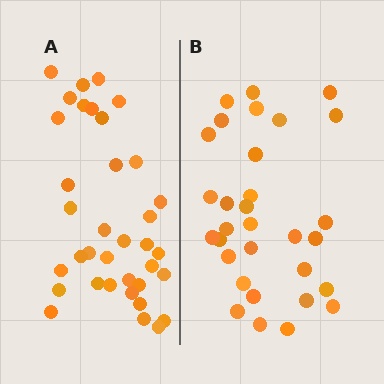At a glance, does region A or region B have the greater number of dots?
Region A (the left region) has more dots.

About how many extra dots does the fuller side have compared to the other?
Region A has about 5 more dots than region B.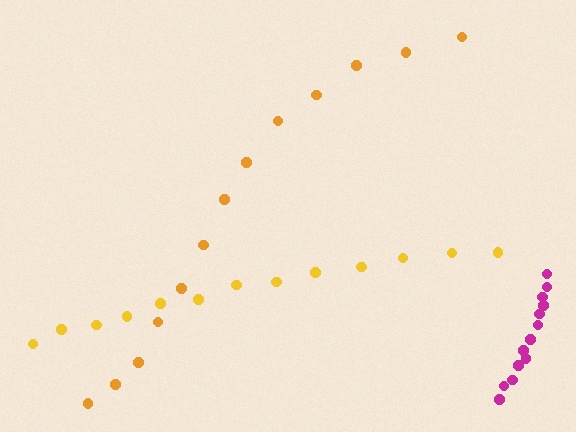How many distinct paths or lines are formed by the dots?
There are 3 distinct paths.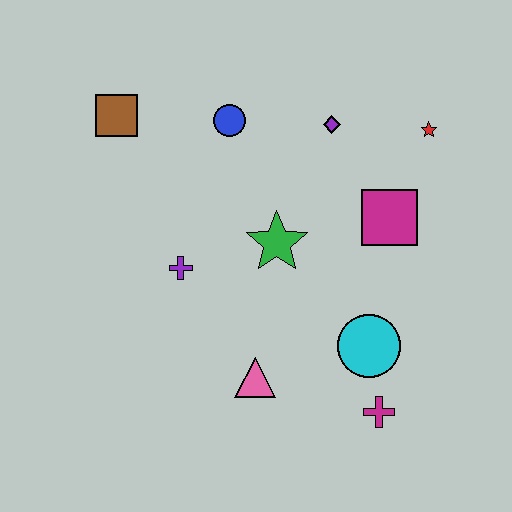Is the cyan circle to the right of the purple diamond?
Yes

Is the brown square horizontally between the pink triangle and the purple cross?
No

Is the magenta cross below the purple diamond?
Yes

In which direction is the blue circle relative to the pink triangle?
The blue circle is above the pink triangle.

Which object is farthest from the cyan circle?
The brown square is farthest from the cyan circle.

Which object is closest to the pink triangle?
The cyan circle is closest to the pink triangle.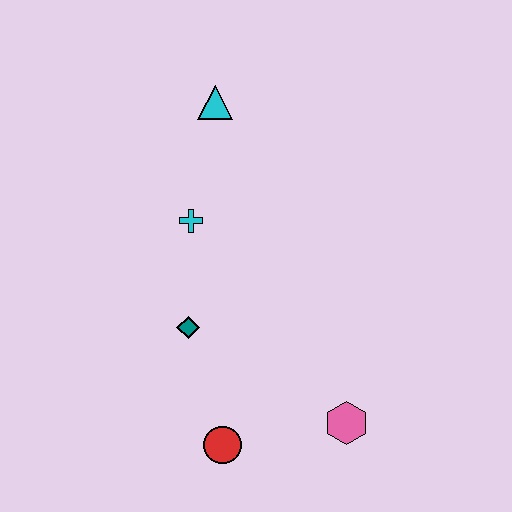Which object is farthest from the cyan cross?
The pink hexagon is farthest from the cyan cross.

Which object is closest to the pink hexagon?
The red circle is closest to the pink hexagon.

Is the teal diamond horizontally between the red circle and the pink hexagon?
No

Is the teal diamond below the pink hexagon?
No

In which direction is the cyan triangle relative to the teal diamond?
The cyan triangle is above the teal diamond.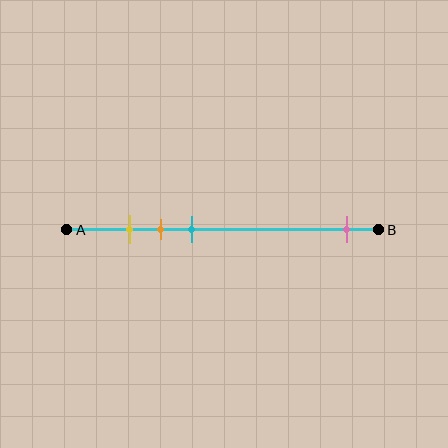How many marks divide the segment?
There are 4 marks dividing the segment.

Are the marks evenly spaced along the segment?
No, the marks are not evenly spaced.